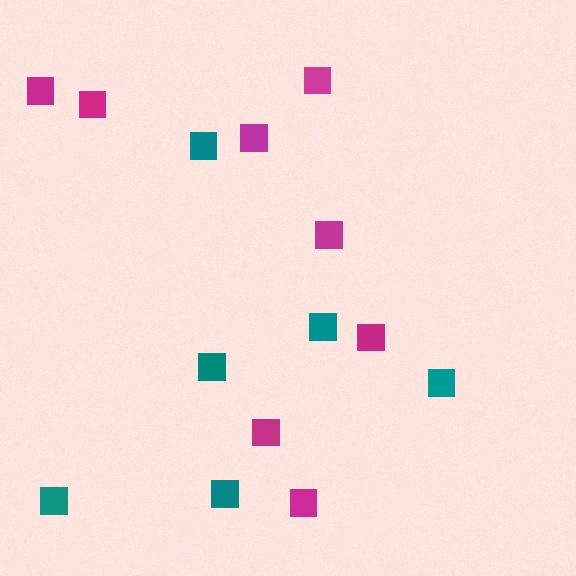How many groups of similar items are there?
There are 2 groups: one group of teal squares (6) and one group of magenta squares (8).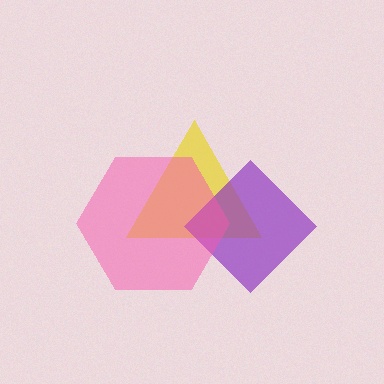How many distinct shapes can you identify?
There are 3 distinct shapes: a yellow triangle, a purple diamond, a pink hexagon.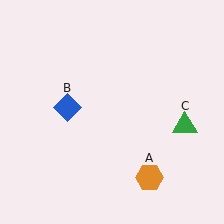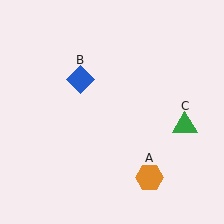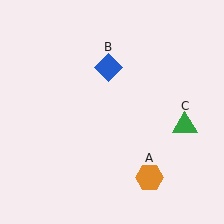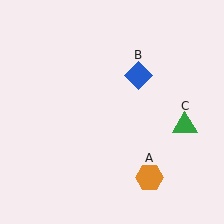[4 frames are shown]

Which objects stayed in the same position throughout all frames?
Orange hexagon (object A) and green triangle (object C) remained stationary.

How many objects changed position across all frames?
1 object changed position: blue diamond (object B).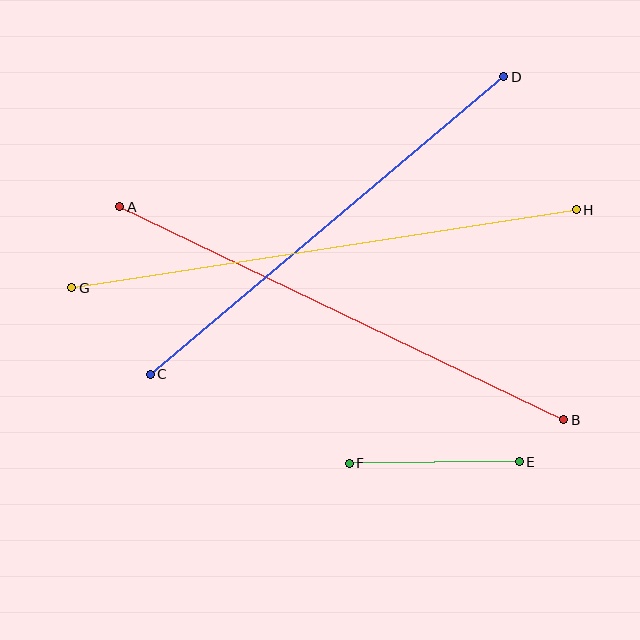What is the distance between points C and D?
The distance is approximately 462 pixels.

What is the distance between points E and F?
The distance is approximately 170 pixels.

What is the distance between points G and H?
The distance is approximately 510 pixels.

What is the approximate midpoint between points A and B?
The midpoint is at approximately (342, 313) pixels.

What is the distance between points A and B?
The distance is approximately 492 pixels.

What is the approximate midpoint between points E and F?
The midpoint is at approximately (434, 462) pixels.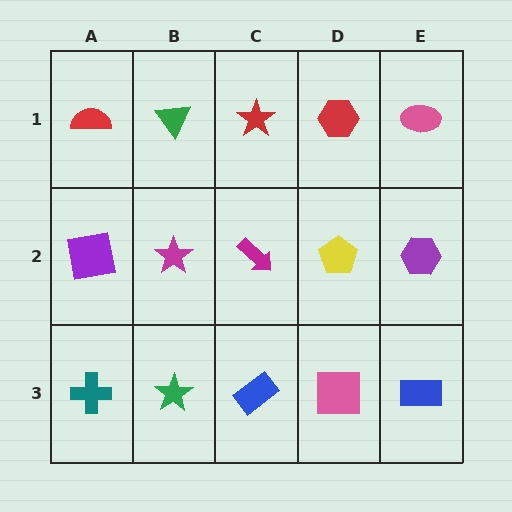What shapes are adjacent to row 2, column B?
A green triangle (row 1, column B), a green star (row 3, column B), a purple square (row 2, column A), a magenta arrow (row 2, column C).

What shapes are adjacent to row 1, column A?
A purple square (row 2, column A), a green triangle (row 1, column B).